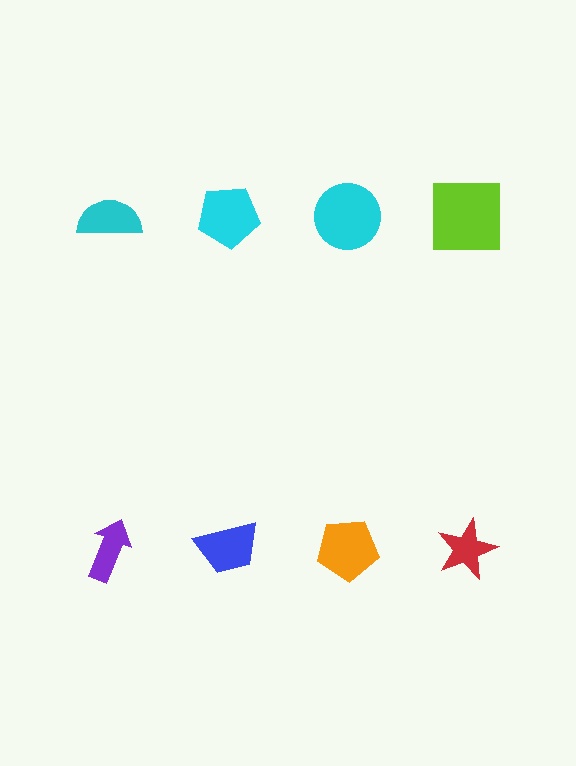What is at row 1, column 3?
A cyan circle.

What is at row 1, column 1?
A cyan semicircle.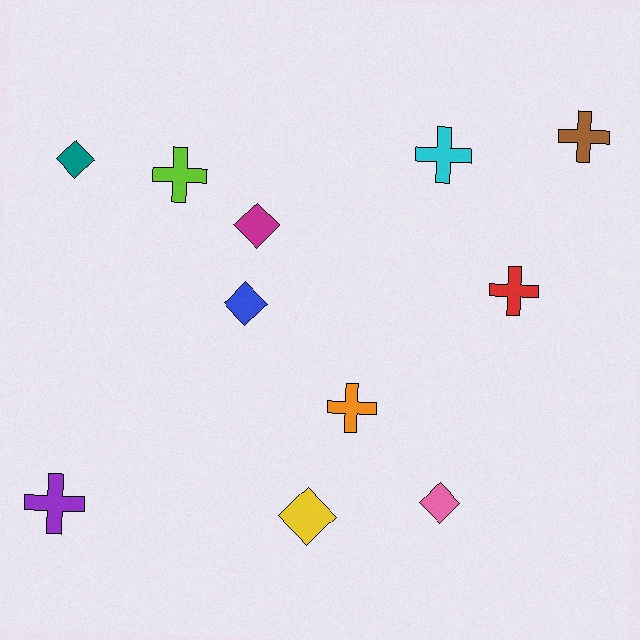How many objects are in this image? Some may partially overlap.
There are 11 objects.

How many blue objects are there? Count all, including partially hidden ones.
There is 1 blue object.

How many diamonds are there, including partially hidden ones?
There are 5 diamonds.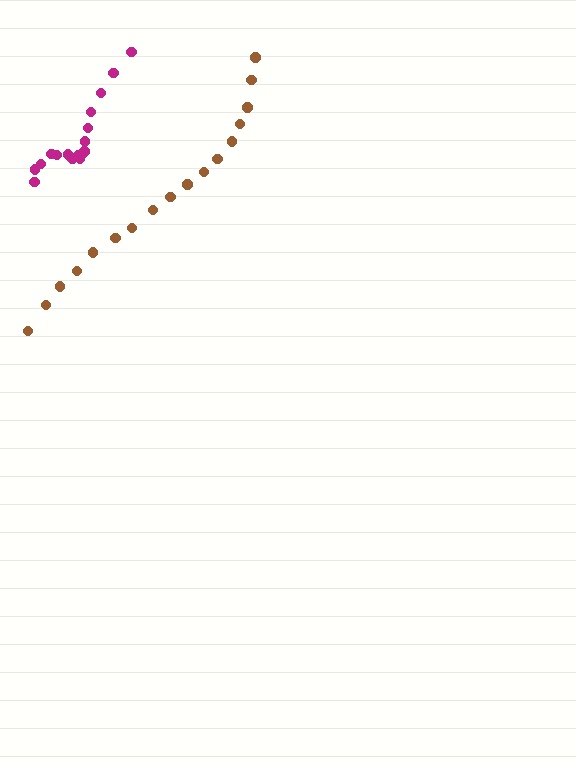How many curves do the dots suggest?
There are 2 distinct paths.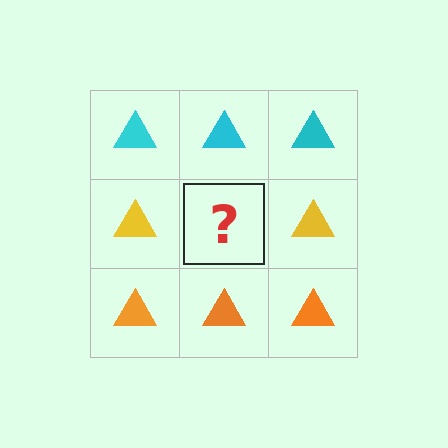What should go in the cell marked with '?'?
The missing cell should contain a yellow triangle.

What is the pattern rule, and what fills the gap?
The rule is that each row has a consistent color. The gap should be filled with a yellow triangle.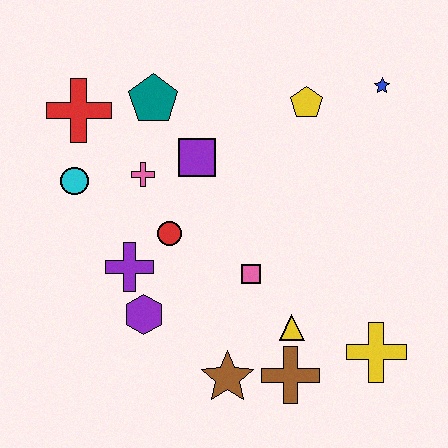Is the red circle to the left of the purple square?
Yes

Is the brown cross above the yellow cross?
No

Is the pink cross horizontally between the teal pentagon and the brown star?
No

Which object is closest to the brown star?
The brown cross is closest to the brown star.